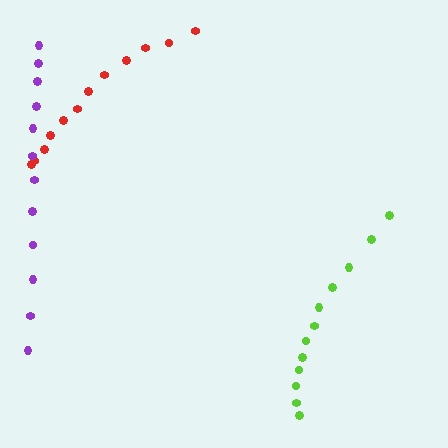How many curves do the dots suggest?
There are 3 distinct paths.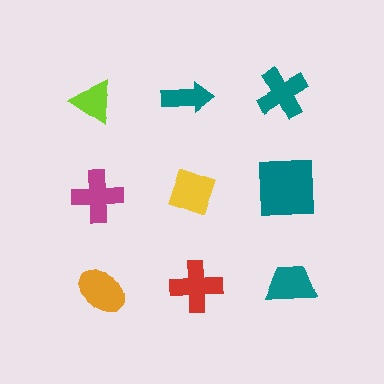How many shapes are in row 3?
3 shapes.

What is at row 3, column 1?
An orange ellipse.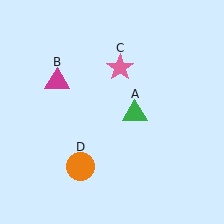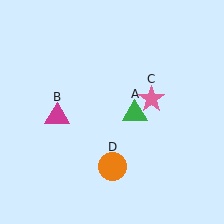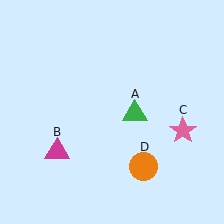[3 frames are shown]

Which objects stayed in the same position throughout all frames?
Green triangle (object A) remained stationary.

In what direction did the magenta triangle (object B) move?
The magenta triangle (object B) moved down.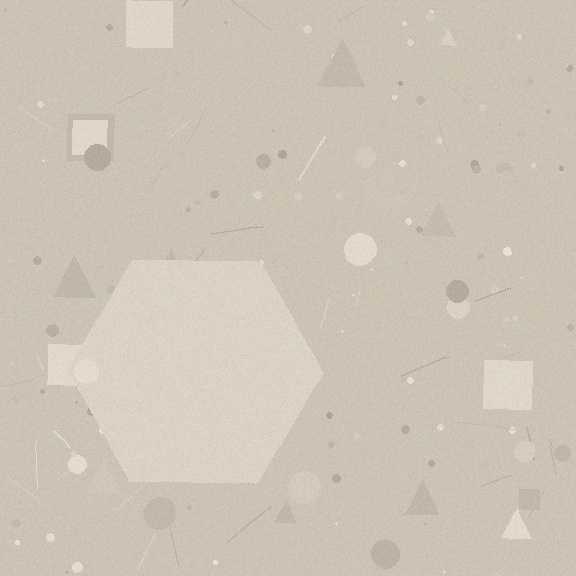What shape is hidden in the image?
A hexagon is hidden in the image.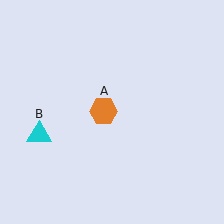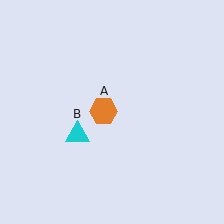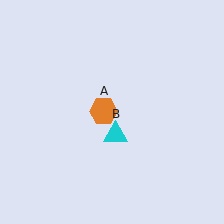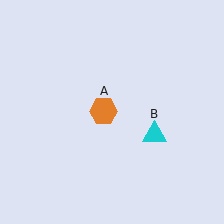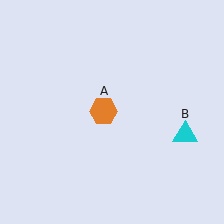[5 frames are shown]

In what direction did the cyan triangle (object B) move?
The cyan triangle (object B) moved right.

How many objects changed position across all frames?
1 object changed position: cyan triangle (object B).